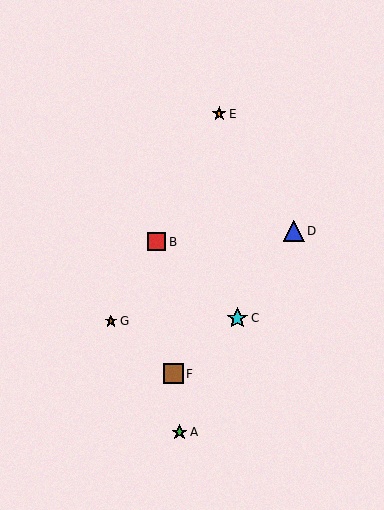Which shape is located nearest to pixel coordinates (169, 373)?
The brown square (labeled F) at (174, 374) is nearest to that location.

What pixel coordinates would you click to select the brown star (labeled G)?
Click at (111, 321) to select the brown star G.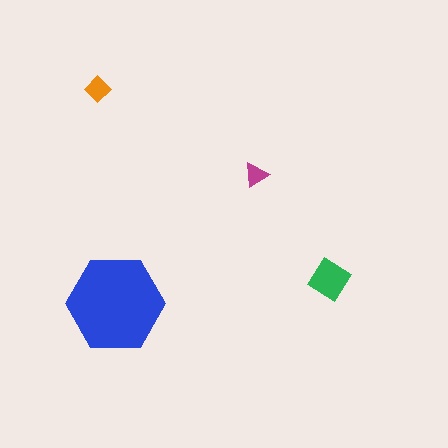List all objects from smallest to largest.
The magenta triangle, the orange diamond, the green diamond, the blue hexagon.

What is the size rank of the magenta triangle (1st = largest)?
4th.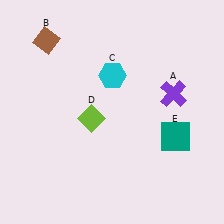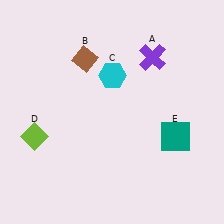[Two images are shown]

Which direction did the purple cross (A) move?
The purple cross (A) moved up.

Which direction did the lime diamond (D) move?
The lime diamond (D) moved left.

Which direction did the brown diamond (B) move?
The brown diamond (B) moved right.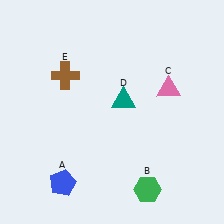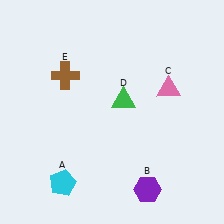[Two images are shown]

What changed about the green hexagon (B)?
In Image 1, B is green. In Image 2, it changed to purple.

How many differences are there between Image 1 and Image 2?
There are 3 differences between the two images.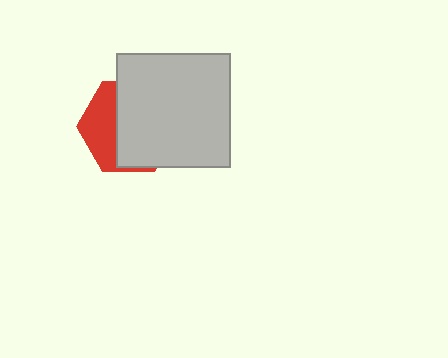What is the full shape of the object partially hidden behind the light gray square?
The partially hidden object is a red hexagon.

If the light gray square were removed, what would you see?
You would see the complete red hexagon.